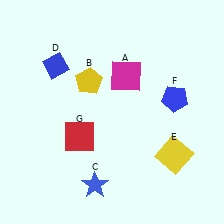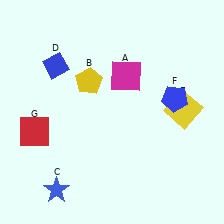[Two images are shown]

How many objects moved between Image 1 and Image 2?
3 objects moved between the two images.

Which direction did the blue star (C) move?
The blue star (C) moved left.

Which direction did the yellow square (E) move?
The yellow square (E) moved up.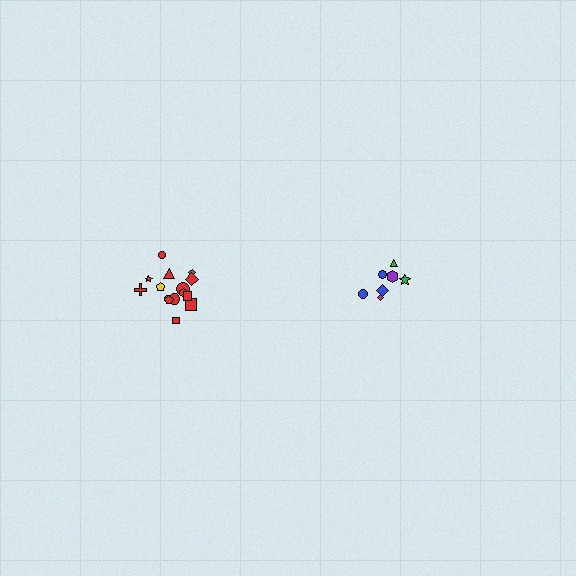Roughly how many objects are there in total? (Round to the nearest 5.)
Roughly 20 objects in total.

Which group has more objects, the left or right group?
The left group.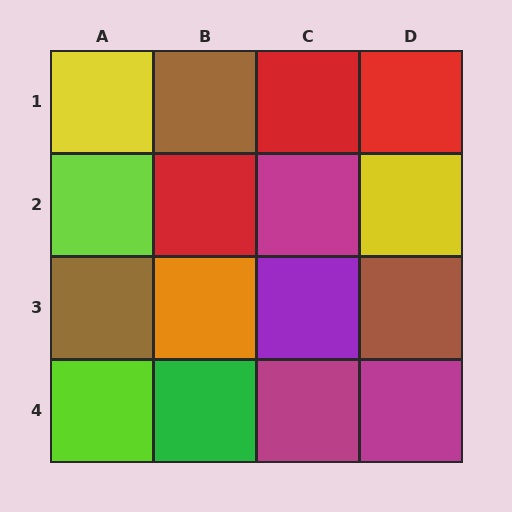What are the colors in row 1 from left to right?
Yellow, brown, red, red.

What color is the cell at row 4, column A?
Lime.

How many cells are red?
3 cells are red.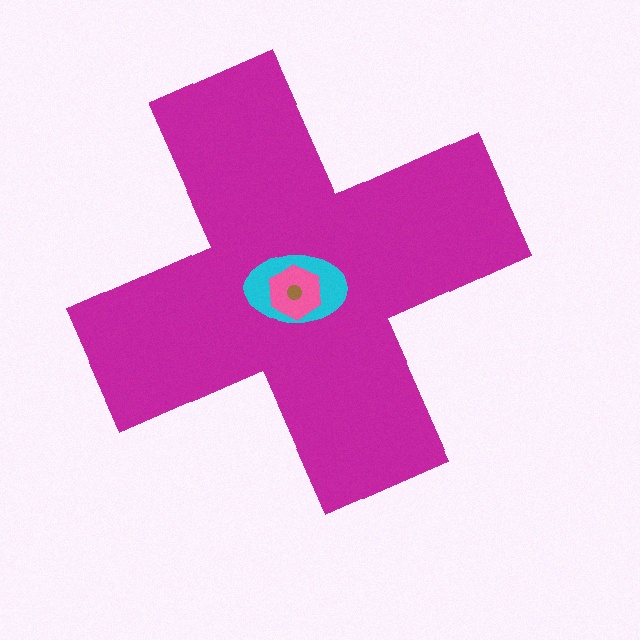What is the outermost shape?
The magenta cross.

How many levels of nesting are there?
4.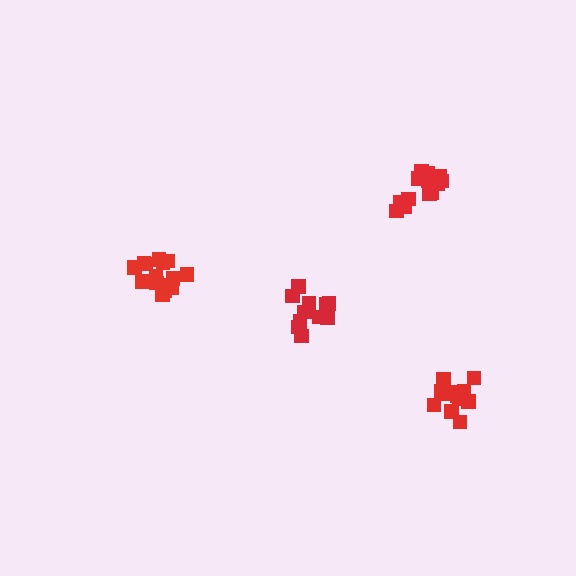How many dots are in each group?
Group 1: 12 dots, Group 2: 15 dots, Group 3: 14 dots, Group 4: 14 dots (55 total).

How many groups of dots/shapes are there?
There are 4 groups.